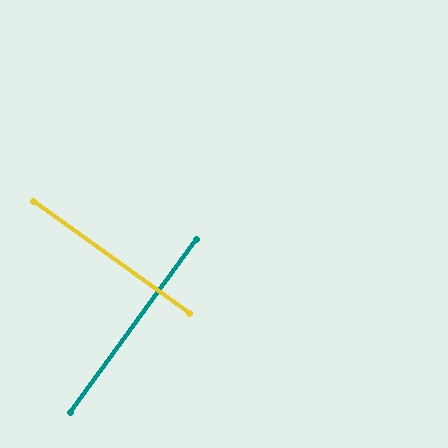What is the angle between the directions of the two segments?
Approximately 90 degrees.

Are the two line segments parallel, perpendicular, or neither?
Perpendicular — they meet at approximately 90°.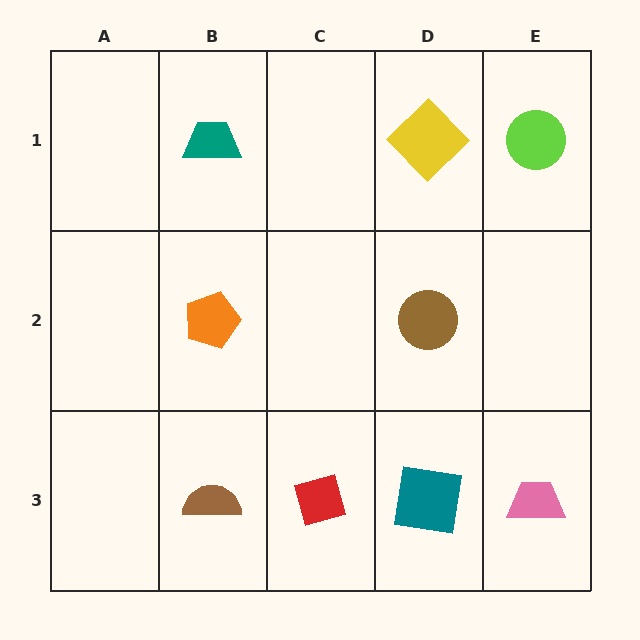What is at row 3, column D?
A teal square.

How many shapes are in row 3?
4 shapes.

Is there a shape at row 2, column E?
No, that cell is empty.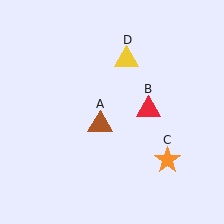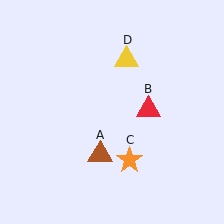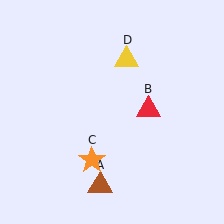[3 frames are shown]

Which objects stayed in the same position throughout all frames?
Red triangle (object B) and yellow triangle (object D) remained stationary.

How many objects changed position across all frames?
2 objects changed position: brown triangle (object A), orange star (object C).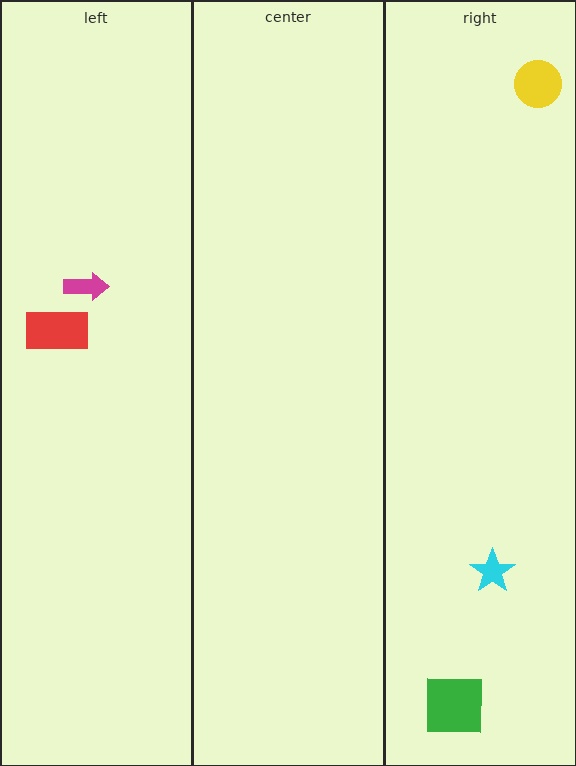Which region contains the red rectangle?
The left region.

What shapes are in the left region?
The magenta arrow, the red rectangle.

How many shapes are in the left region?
2.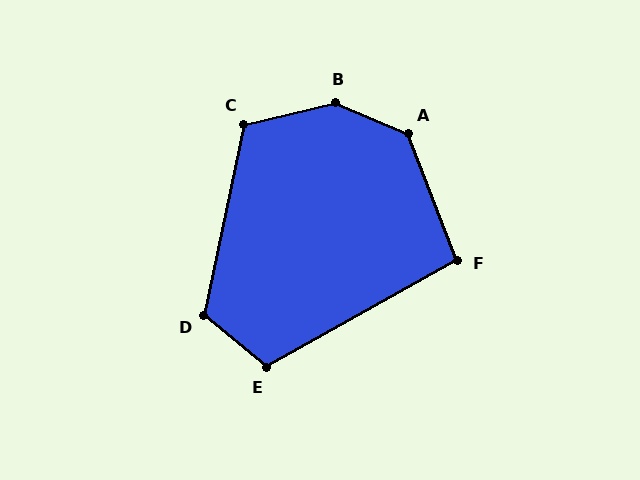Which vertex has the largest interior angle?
B, at approximately 143 degrees.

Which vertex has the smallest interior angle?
F, at approximately 98 degrees.